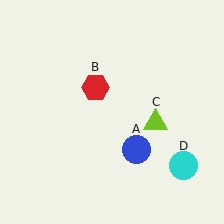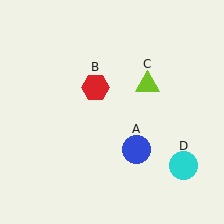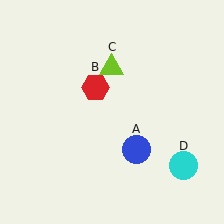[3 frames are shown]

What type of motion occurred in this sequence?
The lime triangle (object C) rotated counterclockwise around the center of the scene.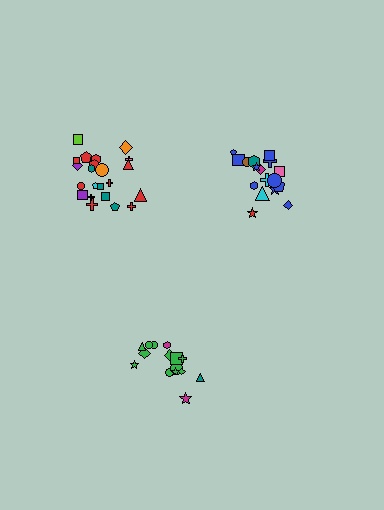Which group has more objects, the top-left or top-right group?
The top-left group.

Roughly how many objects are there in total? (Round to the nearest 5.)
Roughly 55 objects in total.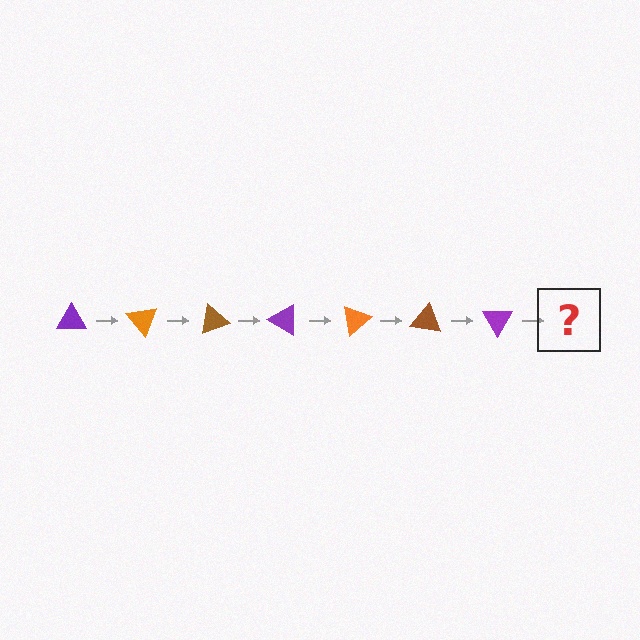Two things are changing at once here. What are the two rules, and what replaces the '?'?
The two rules are that it rotates 50 degrees each step and the color cycles through purple, orange, and brown. The '?' should be an orange triangle, rotated 350 degrees from the start.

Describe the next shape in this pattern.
It should be an orange triangle, rotated 350 degrees from the start.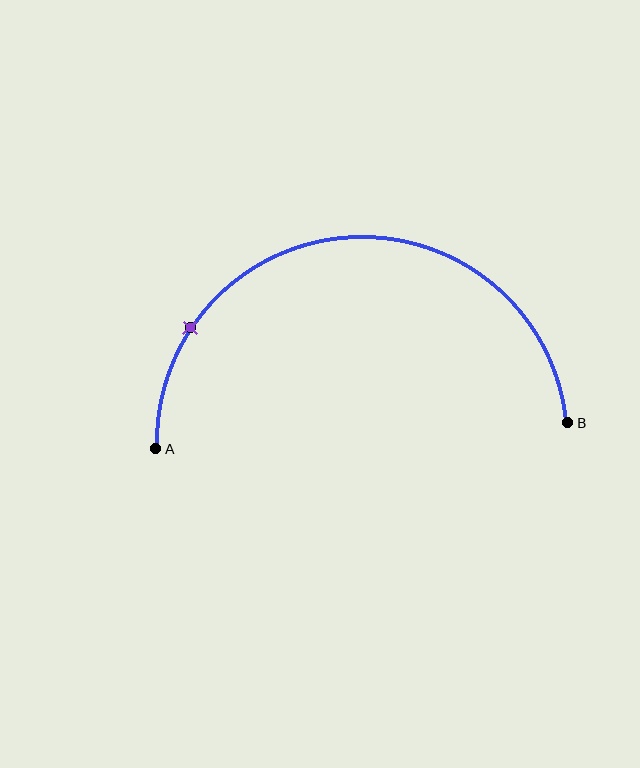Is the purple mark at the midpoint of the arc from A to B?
No. The purple mark lies on the arc but is closer to endpoint A. The arc midpoint would be at the point on the curve equidistant along the arc from both A and B.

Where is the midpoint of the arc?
The arc midpoint is the point on the curve farthest from the straight line joining A and B. It sits above that line.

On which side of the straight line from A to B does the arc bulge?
The arc bulges above the straight line connecting A and B.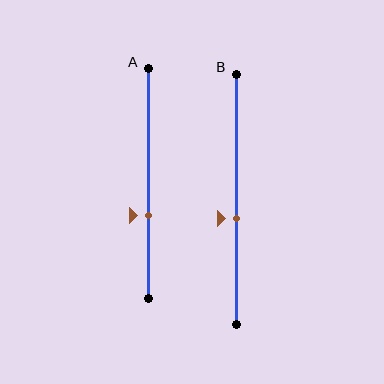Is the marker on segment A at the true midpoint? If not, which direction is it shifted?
No, the marker on segment A is shifted downward by about 14% of the segment length.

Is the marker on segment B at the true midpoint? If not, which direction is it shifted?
No, the marker on segment B is shifted downward by about 8% of the segment length.